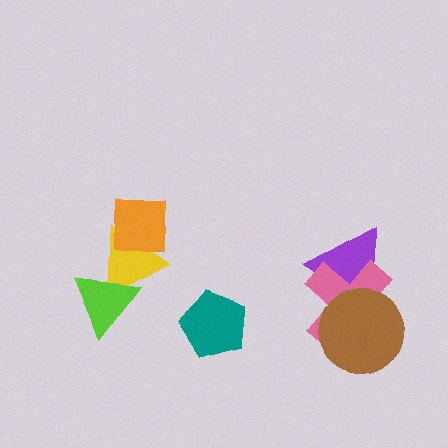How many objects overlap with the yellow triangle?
2 objects overlap with the yellow triangle.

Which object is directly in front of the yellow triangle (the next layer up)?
The orange square is directly in front of the yellow triangle.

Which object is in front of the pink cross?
The brown circle is in front of the pink cross.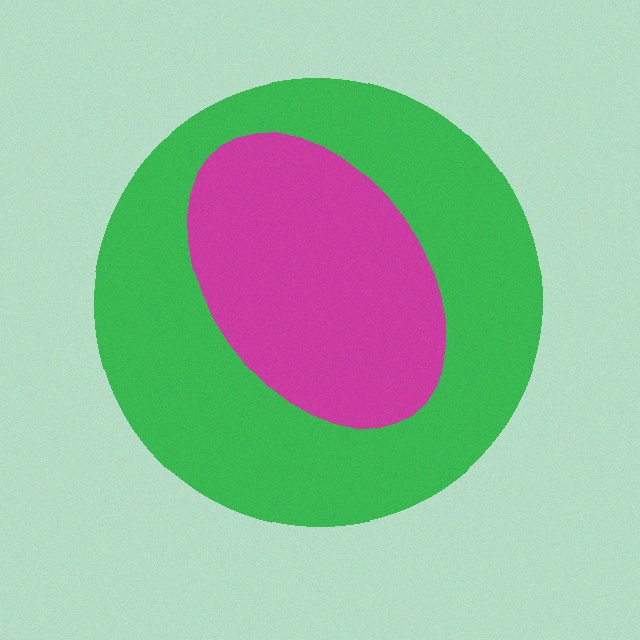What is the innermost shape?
The magenta ellipse.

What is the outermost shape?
The green circle.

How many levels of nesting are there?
2.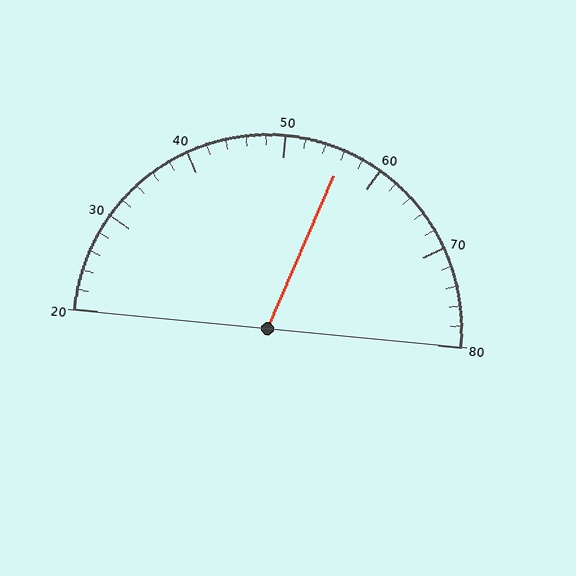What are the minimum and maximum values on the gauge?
The gauge ranges from 20 to 80.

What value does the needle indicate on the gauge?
The needle indicates approximately 56.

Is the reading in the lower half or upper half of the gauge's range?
The reading is in the upper half of the range (20 to 80).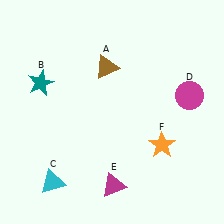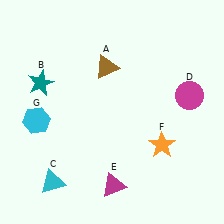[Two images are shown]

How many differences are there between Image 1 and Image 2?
There is 1 difference between the two images.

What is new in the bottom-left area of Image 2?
A cyan hexagon (G) was added in the bottom-left area of Image 2.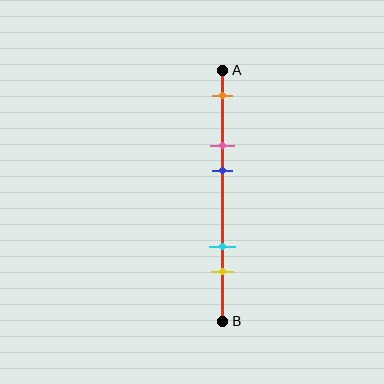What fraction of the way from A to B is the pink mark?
The pink mark is approximately 30% (0.3) of the way from A to B.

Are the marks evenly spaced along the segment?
No, the marks are not evenly spaced.